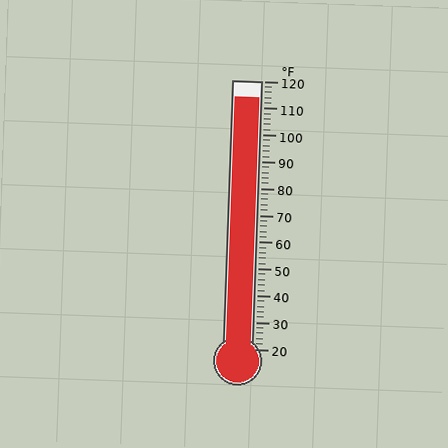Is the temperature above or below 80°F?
The temperature is above 80°F.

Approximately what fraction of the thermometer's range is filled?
The thermometer is filled to approximately 95% of its range.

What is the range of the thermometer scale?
The thermometer scale ranges from 20°F to 120°F.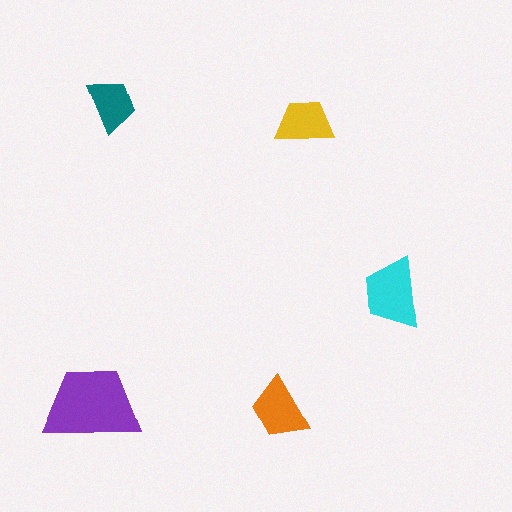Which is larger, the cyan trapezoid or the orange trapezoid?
The cyan one.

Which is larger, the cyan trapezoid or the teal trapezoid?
The cyan one.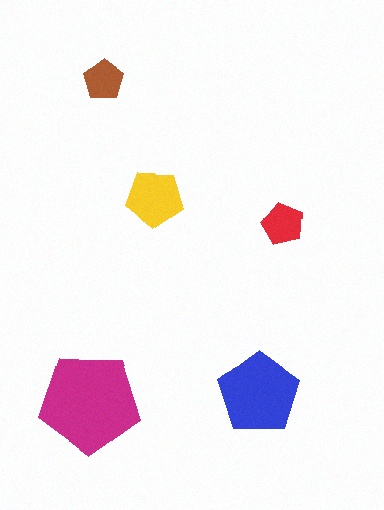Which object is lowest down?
The magenta pentagon is bottommost.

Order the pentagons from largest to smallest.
the magenta one, the blue one, the yellow one, the red one, the brown one.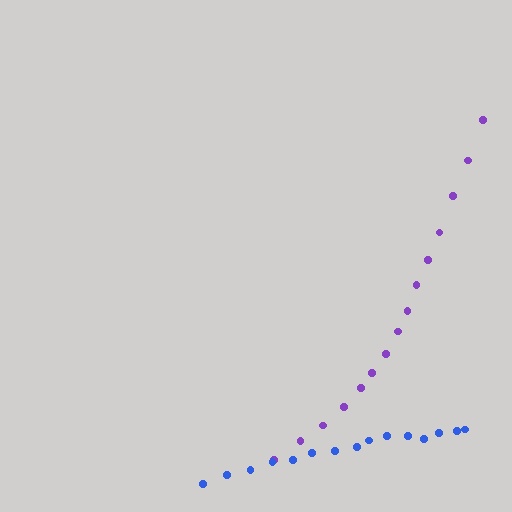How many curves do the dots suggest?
There are 2 distinct paths.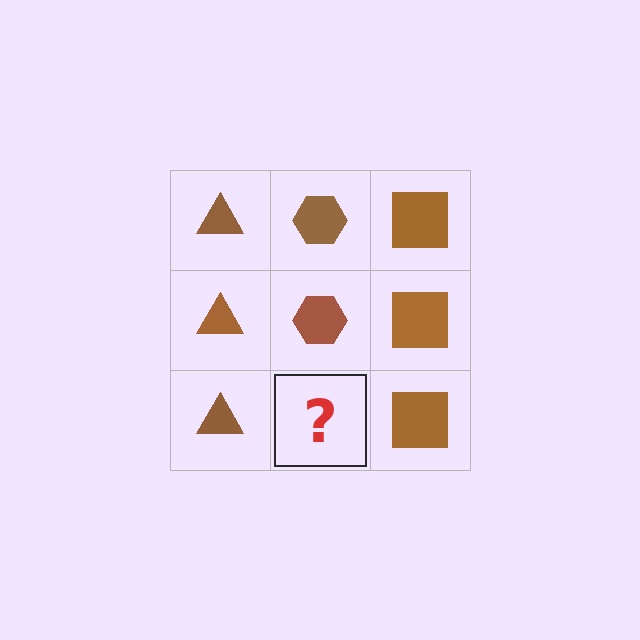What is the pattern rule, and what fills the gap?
The rule is that each column has a consistent shape. The gap should be filled with a brown hexagon.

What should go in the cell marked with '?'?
The missing cell should contain a brown hexagon.